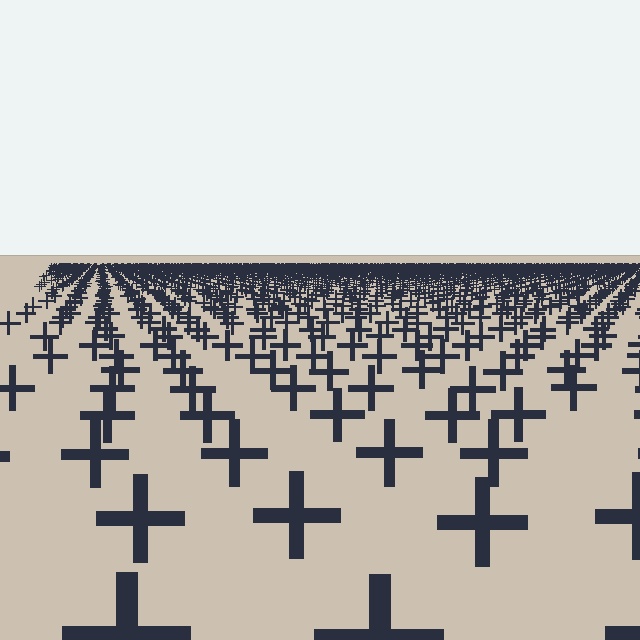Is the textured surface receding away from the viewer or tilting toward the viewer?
The surface is receding away from the viewer. Texture elements get smaller and denser toward the top.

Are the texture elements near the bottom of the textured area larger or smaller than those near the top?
Larger. Near the bottom, elements are closer to the viewer and appear at a bigger on-screen size.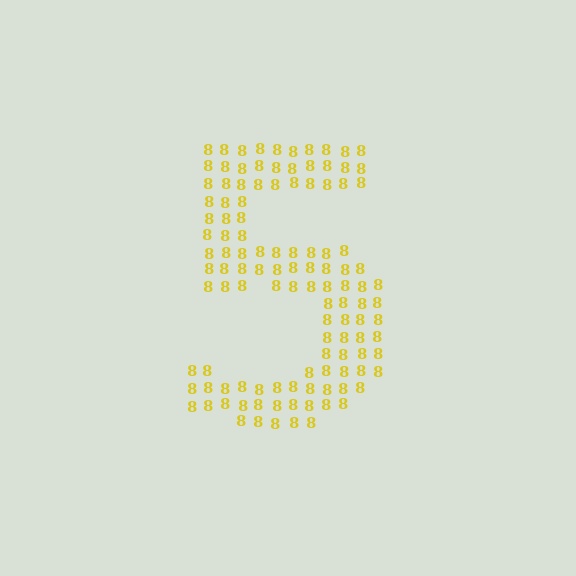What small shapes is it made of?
It is made of small digit 8's.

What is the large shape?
The large shape is the digit 5.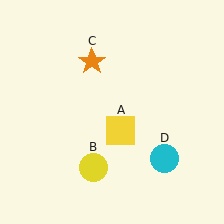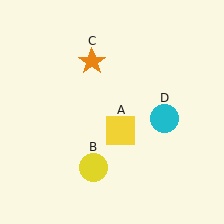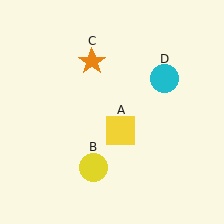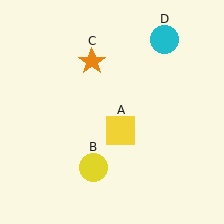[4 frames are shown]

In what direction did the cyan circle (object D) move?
The cyan circle (object D) moved up.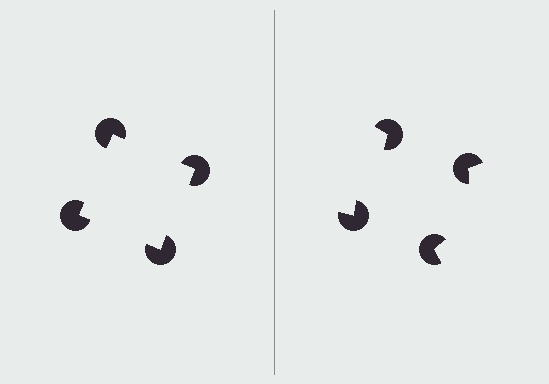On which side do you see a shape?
An illusory square appears on the left side. On the right side the wedge cuts are rotated, so no coherent shape forms.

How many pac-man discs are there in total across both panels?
8 — 4 on each side.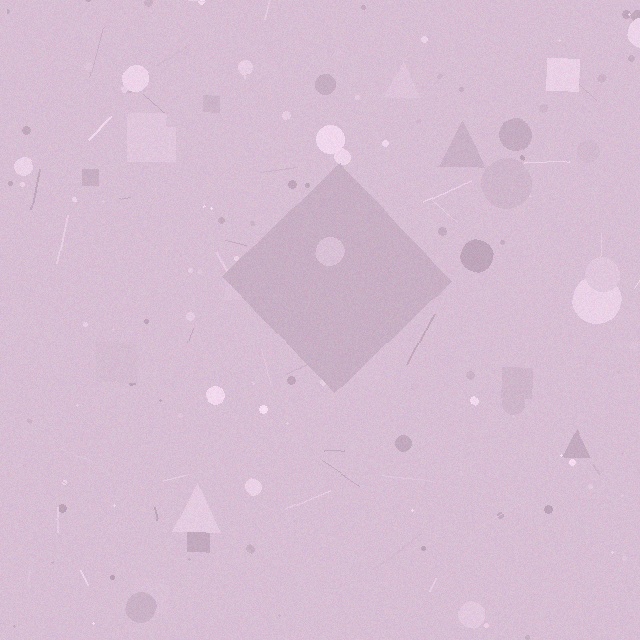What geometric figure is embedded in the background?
A diamond is embedded in the background.